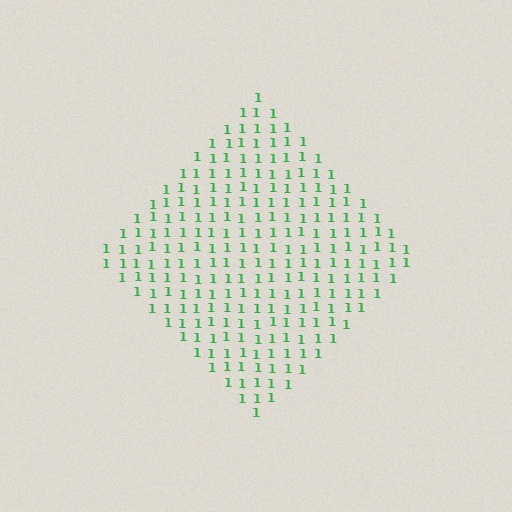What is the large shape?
The large shape is a diamond.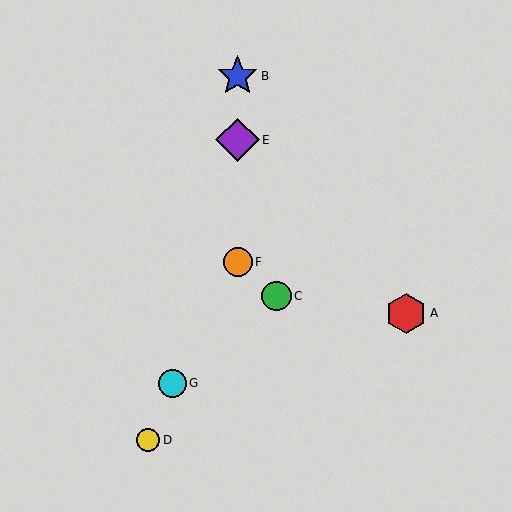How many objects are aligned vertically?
3 objects (B, E, F) are aligned vertically.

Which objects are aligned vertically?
Objects B, E, F are aligned vertically.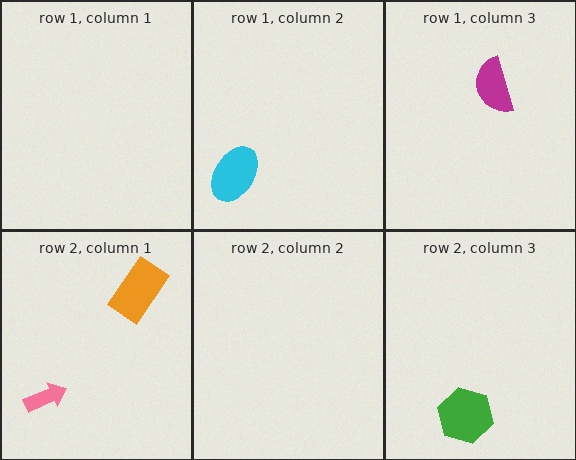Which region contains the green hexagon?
The row 2, column 3 region.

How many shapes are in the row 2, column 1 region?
2.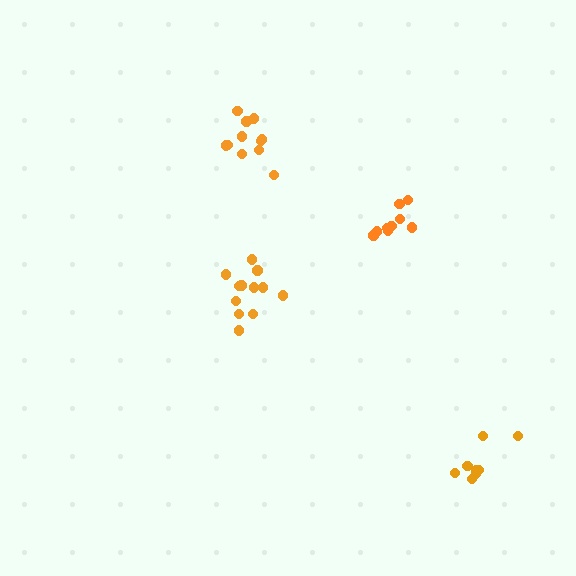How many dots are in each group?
Group 1: 8 dots, Group 2: 11 dots, Group 3: 12 dots, Group 4: 9 dots (40 total).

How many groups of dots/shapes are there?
There are 4 groups.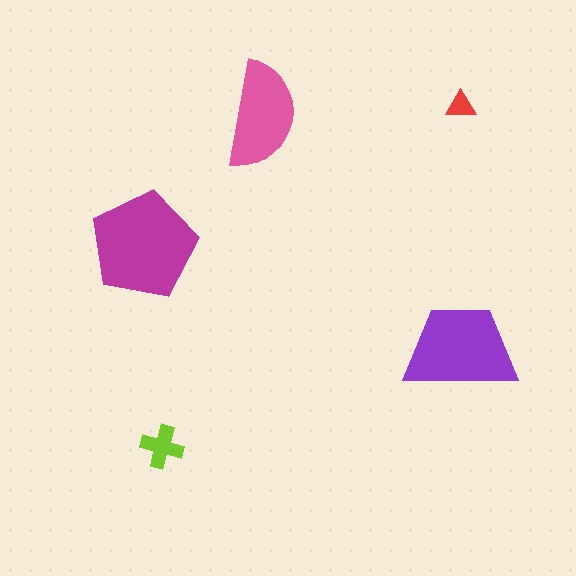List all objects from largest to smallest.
The magenta pentagon, the purple trapezoid, the pink semicircle, the lime cross, the red triangle.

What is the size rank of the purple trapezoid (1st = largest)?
2nd.